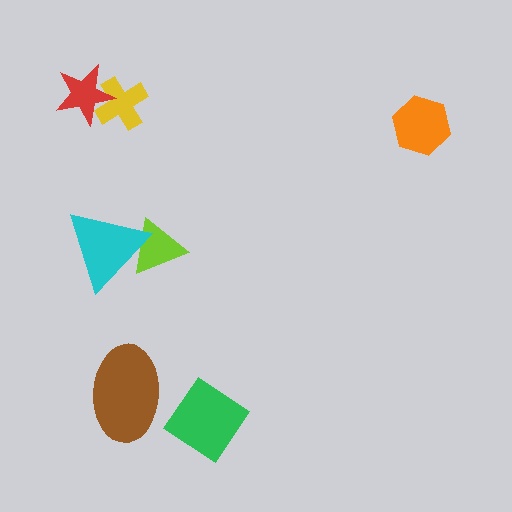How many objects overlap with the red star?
1 object overlaps with the red star.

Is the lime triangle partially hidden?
Yes, it is partially covered by another shape.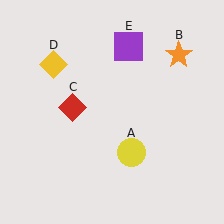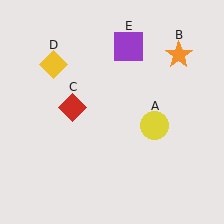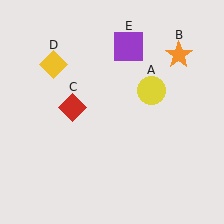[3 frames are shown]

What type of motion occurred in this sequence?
The yellow circle (object A) rotated counterclockwise around the center of the scene.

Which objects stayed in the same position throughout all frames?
Orange star (object B) and red diamond (object C) and yellow diamond (object D) and purple square (object E) remained stationary.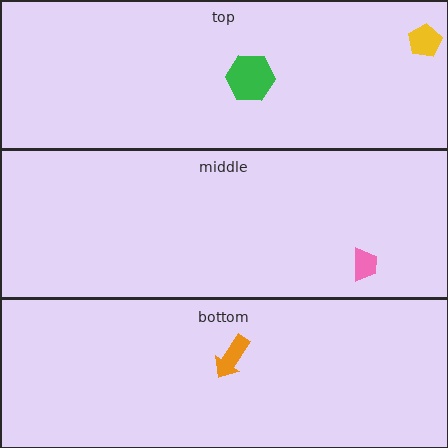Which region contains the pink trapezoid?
The middle region.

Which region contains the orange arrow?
The bottom region.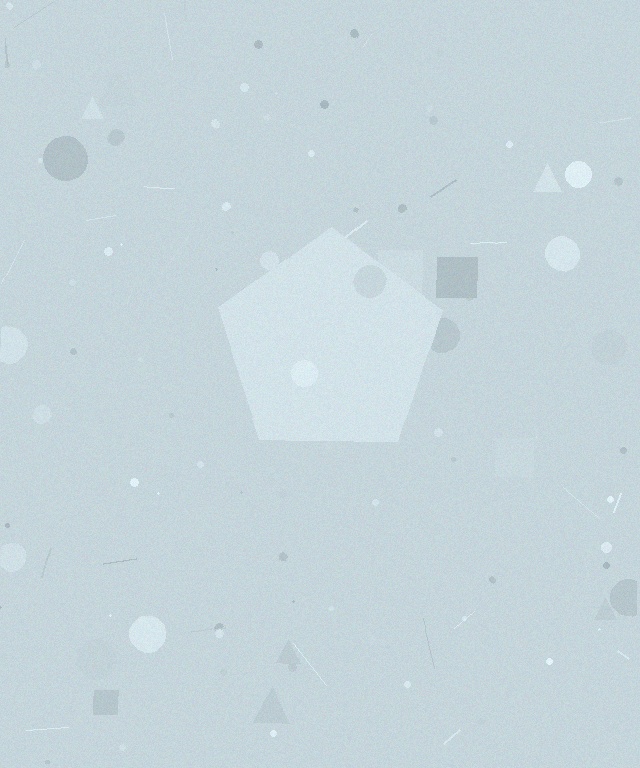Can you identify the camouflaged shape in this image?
The camouflaged shape is a pentagon.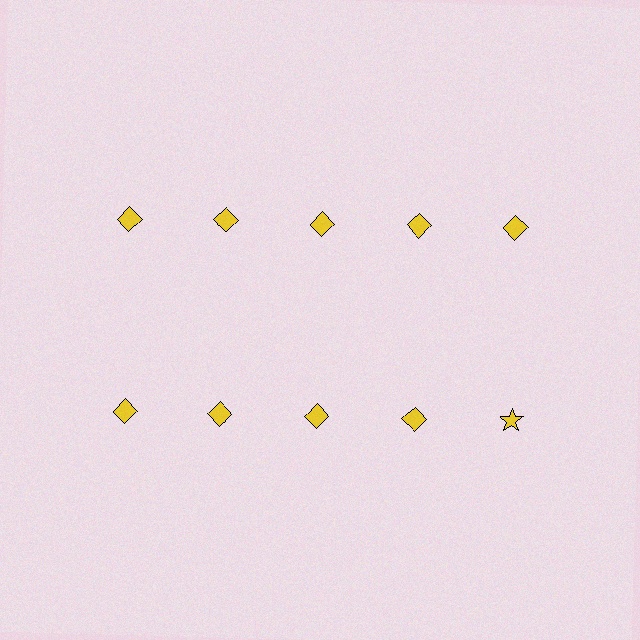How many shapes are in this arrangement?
There are 10 shapes arranged in a grid pattern.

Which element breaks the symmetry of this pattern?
The yellow star in the second row, rightmost column breaks the symmetry. All other shapes are yellow diamonds.